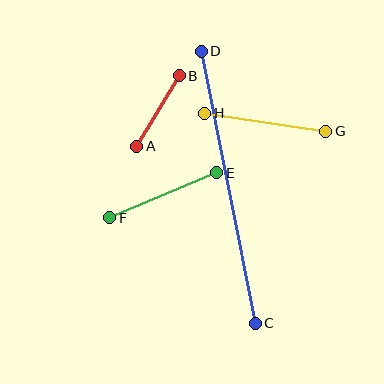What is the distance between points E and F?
The distance is approximately 116 pixels.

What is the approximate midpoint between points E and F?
The midpoint is at approximately (163, 195) pixels.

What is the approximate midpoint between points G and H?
The midpoint is at approximately (265, 122) pixels.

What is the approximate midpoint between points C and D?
The midpoint is at approximately (228, 187) pixels.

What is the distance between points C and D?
The distance is approximately 278 pixels.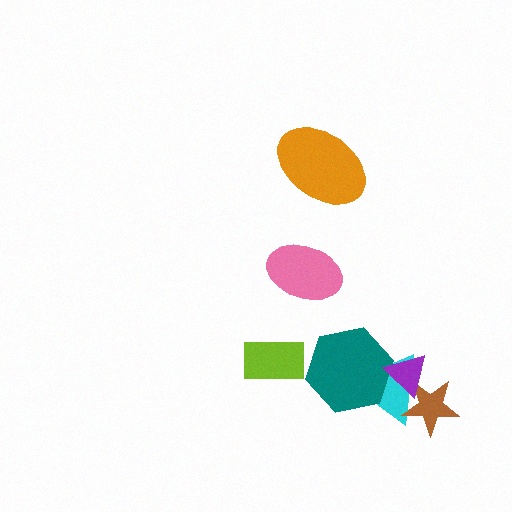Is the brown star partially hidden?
Yes, it is partially covered by another shape.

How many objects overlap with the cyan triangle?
3 objects overlap with the cyan triangle.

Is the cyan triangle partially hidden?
Yes, it is partially covered by another shape.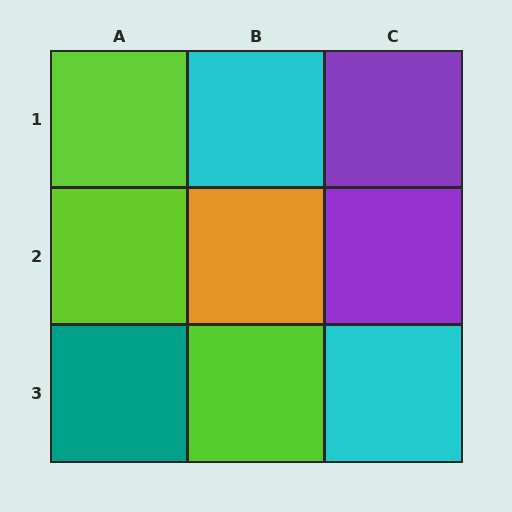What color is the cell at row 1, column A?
Lime.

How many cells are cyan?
2 cells are cyan.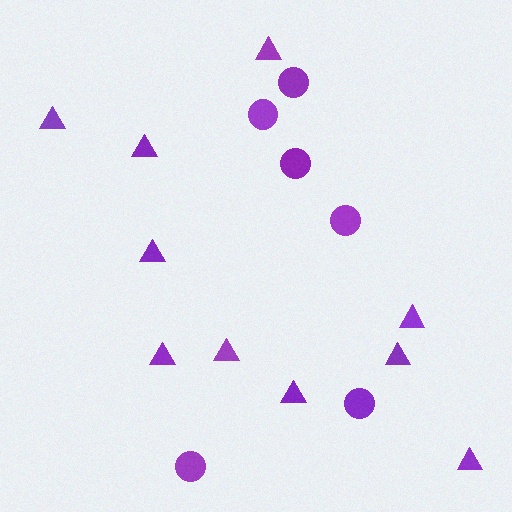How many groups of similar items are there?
There are 2 groups: one group of circles (6) and one group of triangles (10).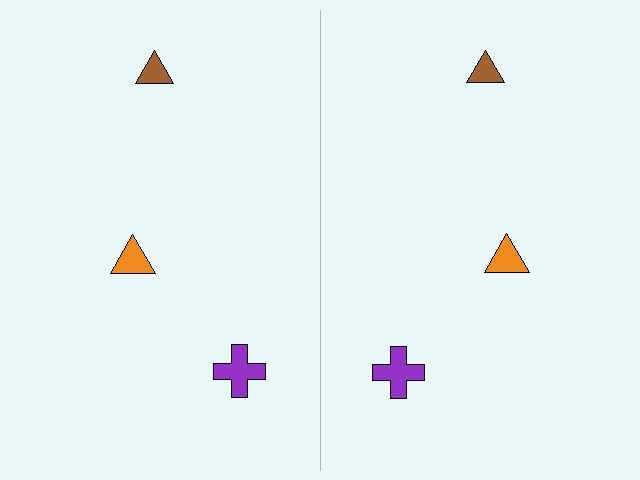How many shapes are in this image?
There are 6 shapes in this image.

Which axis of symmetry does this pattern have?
The pattern has a vertical axis of symmetry running through the center of the image.